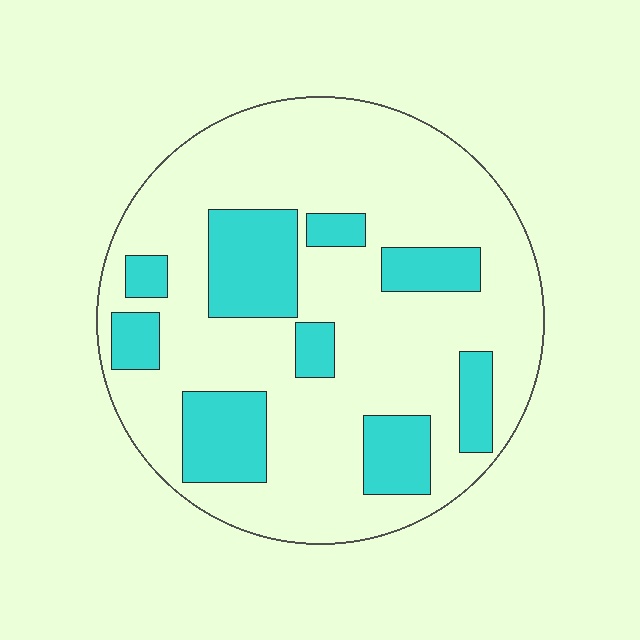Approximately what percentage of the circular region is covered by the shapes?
Approximately 25%.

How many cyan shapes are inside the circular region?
9.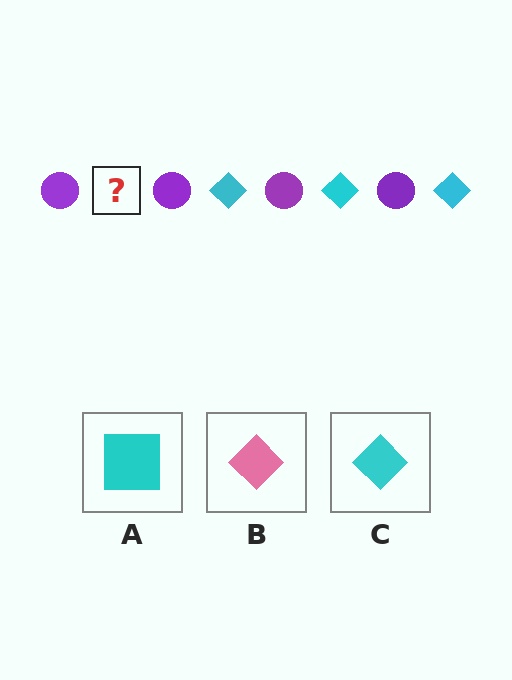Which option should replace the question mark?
Option C.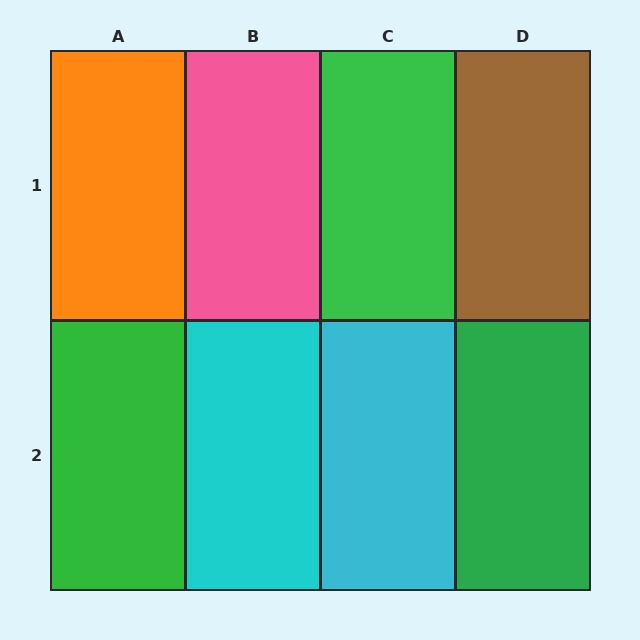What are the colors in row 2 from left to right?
Green, cyan, cyan, green.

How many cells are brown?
1 cell is brown.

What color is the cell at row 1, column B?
Pink.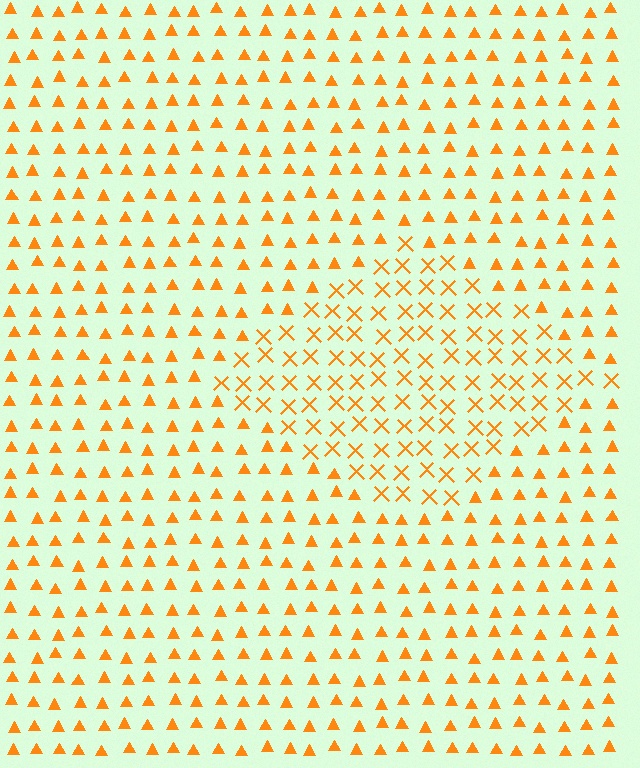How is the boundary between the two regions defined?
The boundary is defined by a change in element shape: X marks inside vs. triangles outside. All elements share the same color and spacing.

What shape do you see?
I see a diamond.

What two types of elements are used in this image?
The image uses X marks inside the diamond region and triangles outside it.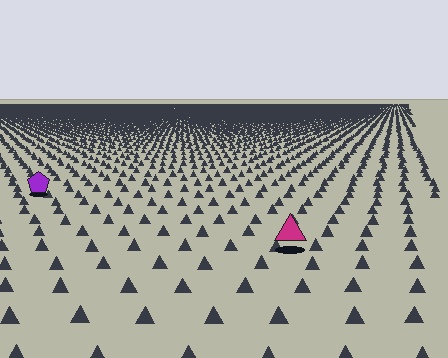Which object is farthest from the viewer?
The purple pentagon is farthest from the viewer. It appears smaller and the ground texture around it is denser.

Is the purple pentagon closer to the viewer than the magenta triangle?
No. The magenta triangle is closer — you can tell from the texture gradient: the ground texture is coarser near it.